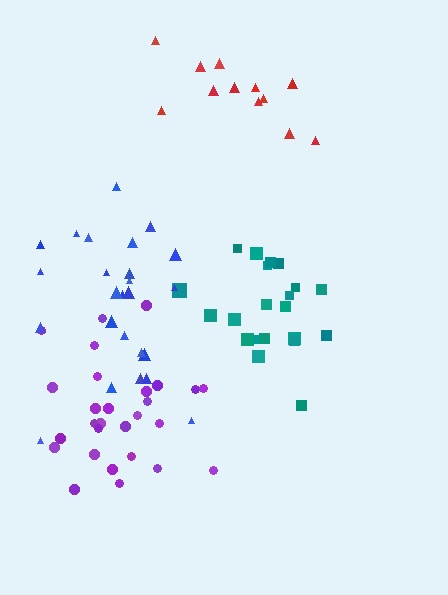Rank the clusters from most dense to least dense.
teal, purple, red, blue.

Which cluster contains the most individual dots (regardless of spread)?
Purple (28).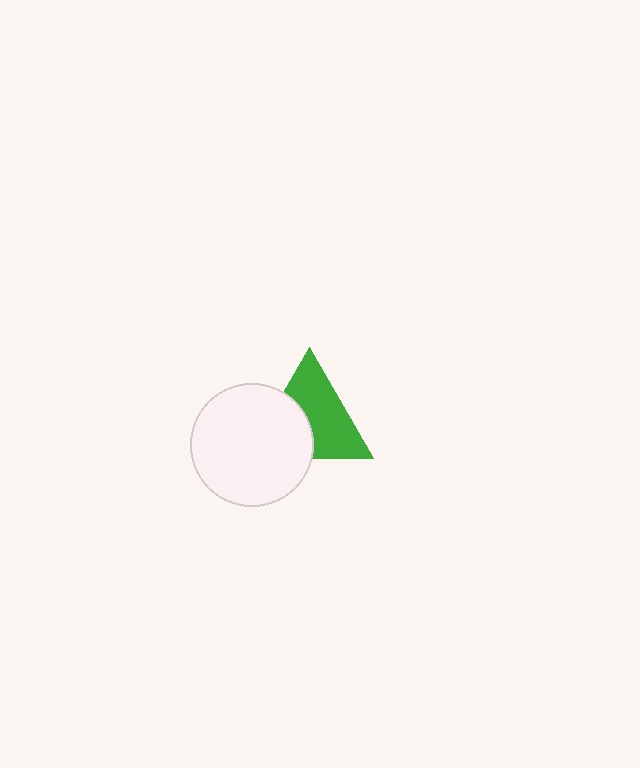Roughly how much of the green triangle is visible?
About half of it is visible (roughly 60%).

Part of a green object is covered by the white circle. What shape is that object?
It is a triangle.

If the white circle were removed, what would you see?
You would see the complete green triangle.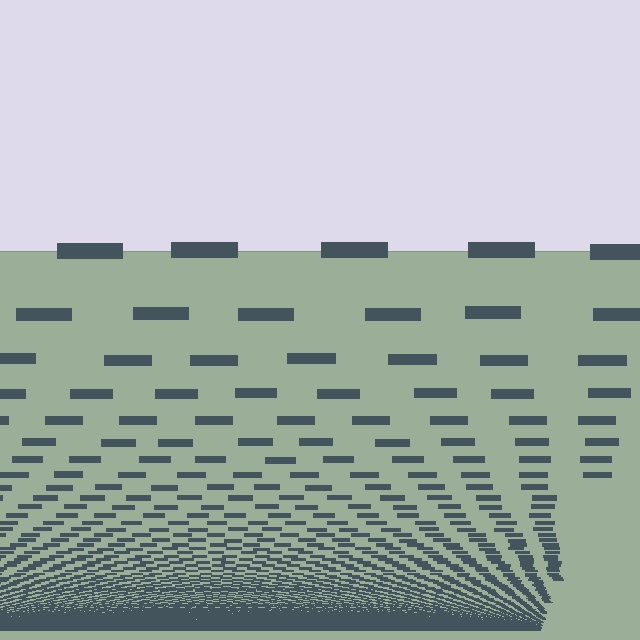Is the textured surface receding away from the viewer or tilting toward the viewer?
The surface appears to tilt toward the viewer. Texture elements get larger and sparser toward the top.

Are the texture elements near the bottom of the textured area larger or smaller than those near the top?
Smaller. The gradient is inverted — elements near the bottom are smaller and denser.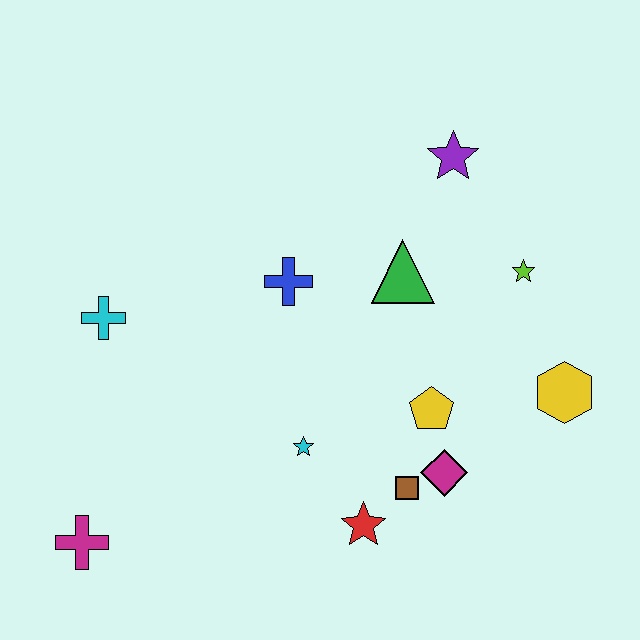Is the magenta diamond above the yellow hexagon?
No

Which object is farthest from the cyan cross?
The yellow hexagon is farthest from the cyan cross.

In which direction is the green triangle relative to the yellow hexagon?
The green triangle is to the left of the yellow hexagon.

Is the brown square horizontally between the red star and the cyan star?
No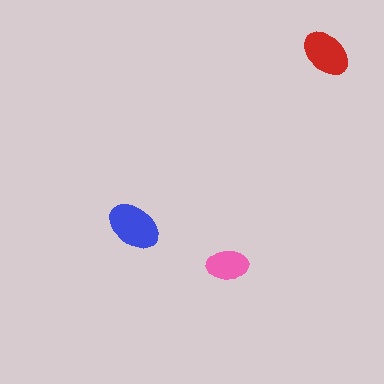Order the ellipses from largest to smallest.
the blue one, the red one, the pink one.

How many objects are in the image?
There are 3 objects in the image.